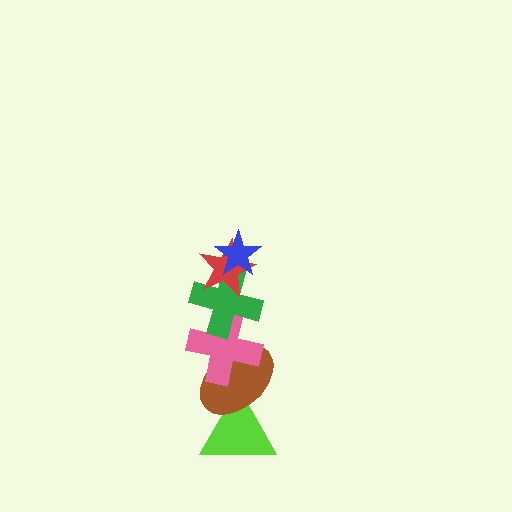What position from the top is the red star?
The red star is 2nd from the top.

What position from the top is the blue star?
The blue star is 1st from the top.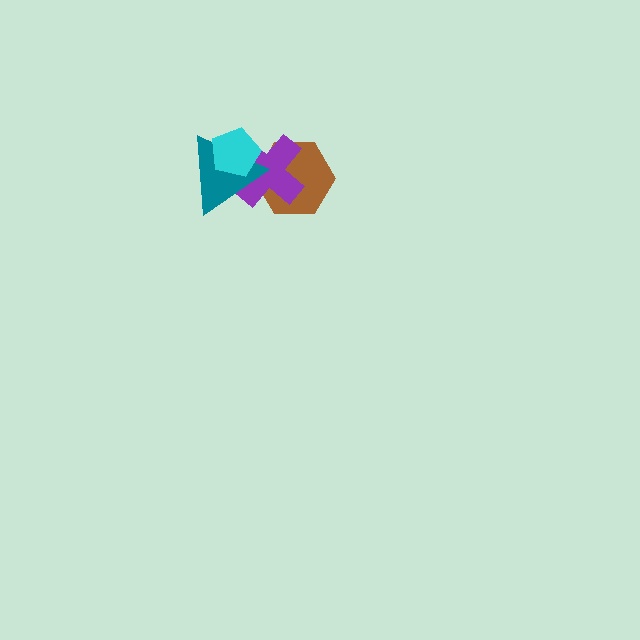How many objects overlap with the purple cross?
3 objects overlap with the purple cross.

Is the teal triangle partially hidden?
Yes, it is partially covered by another shape.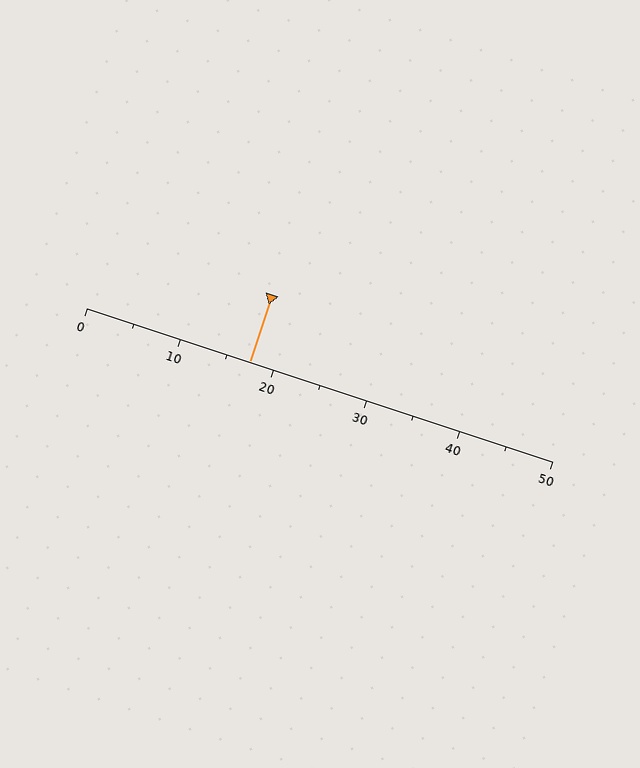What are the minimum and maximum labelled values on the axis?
The axis runs from 0 to 50.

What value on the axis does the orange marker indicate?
The marker indicates approximately 17.5.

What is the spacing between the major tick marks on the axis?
The major ticks are spaced 10 apart.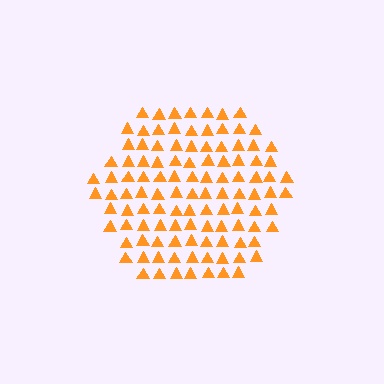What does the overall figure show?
The overall figure shows a hexagon.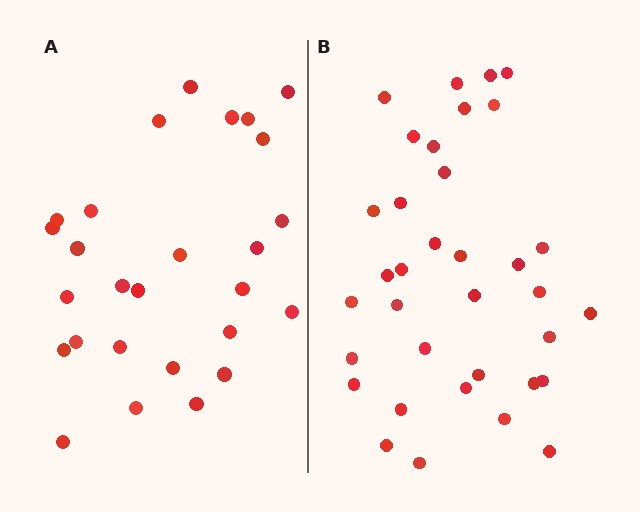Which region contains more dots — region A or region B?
Region B (the right region) has more dots.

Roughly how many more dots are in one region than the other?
Region B has roughly 8 or so more dots than region A.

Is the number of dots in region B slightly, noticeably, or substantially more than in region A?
Region B has noticeably more, but not dramatically so. The ratio is roughly 1.3 to 1.